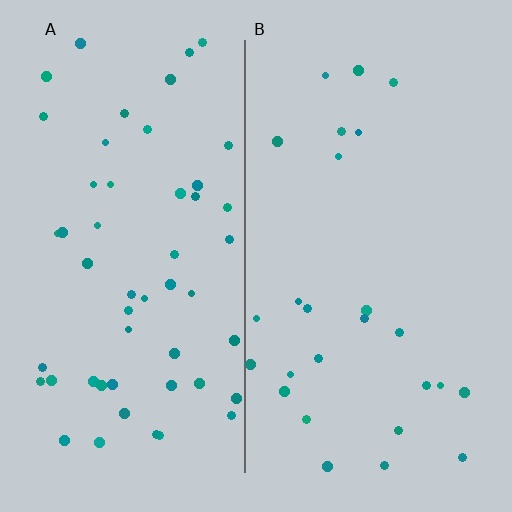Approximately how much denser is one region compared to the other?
Approximately 2.0× — region A over region B.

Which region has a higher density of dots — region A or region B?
A (the left).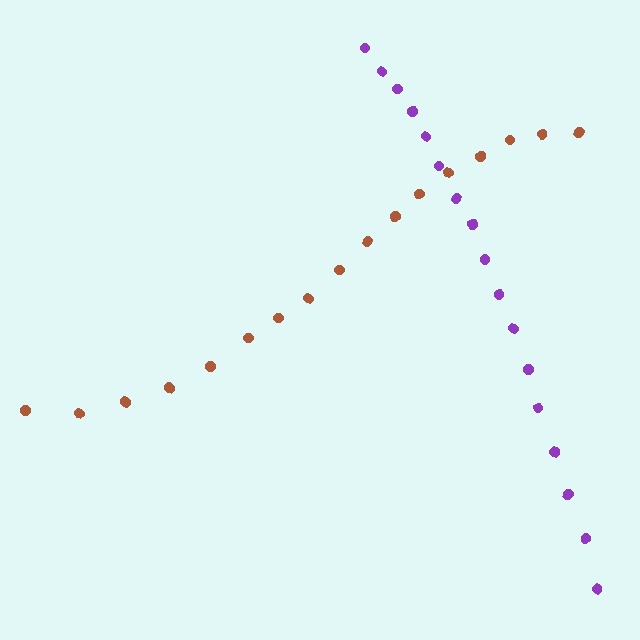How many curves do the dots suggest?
There are 2 distinct paths.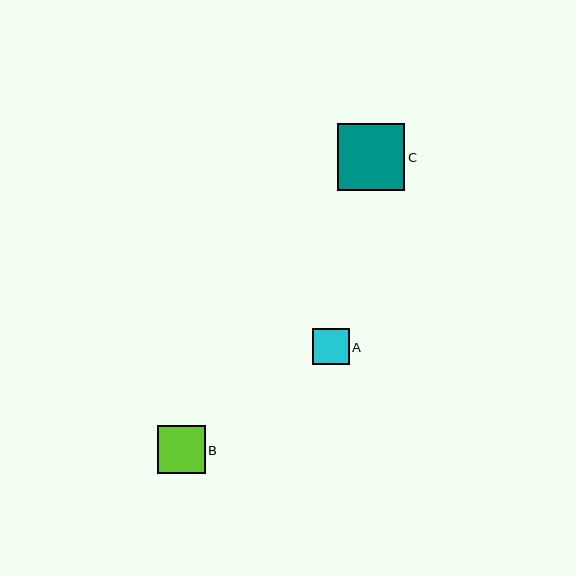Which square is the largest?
Square C is the largest with a size of approximately 67 pixels.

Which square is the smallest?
Square A is the smallest with a size of approximately 36 pixels.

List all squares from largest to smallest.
From largest to smallest: C, B, A.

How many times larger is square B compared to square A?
Square B is approximately 1.3 times the size of square A.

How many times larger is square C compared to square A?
Square C is approximately 1.8 times the size of square A.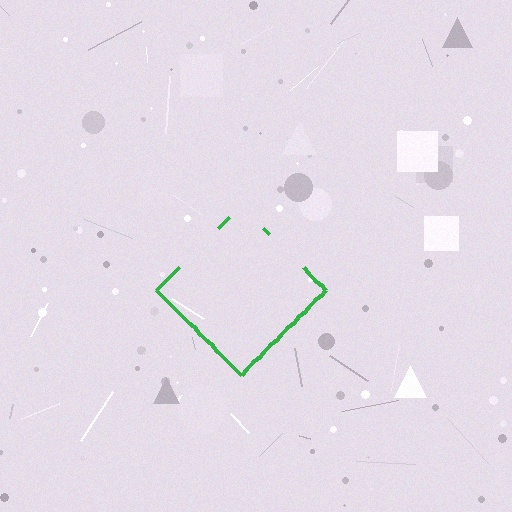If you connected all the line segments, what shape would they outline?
They would outline a diamond.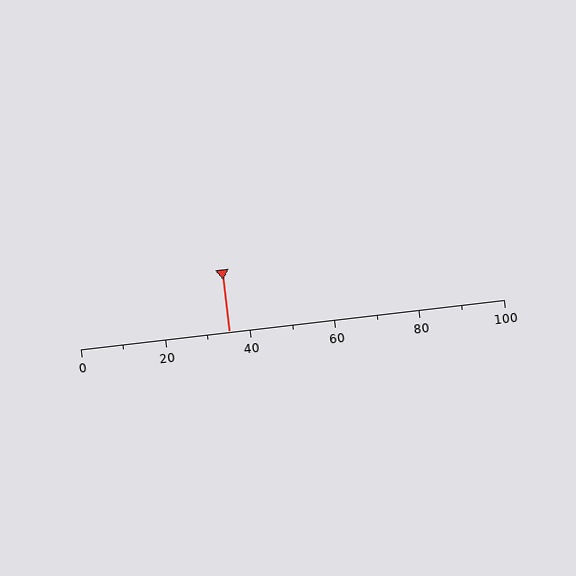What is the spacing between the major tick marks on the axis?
The major ticks are spaced 20 apart.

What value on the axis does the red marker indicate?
The marker indicates approximately 35.